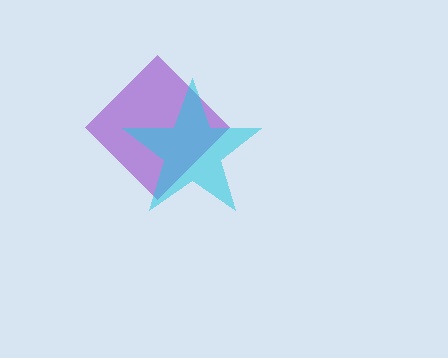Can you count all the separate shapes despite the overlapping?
Yes, there are 2 separate shapes.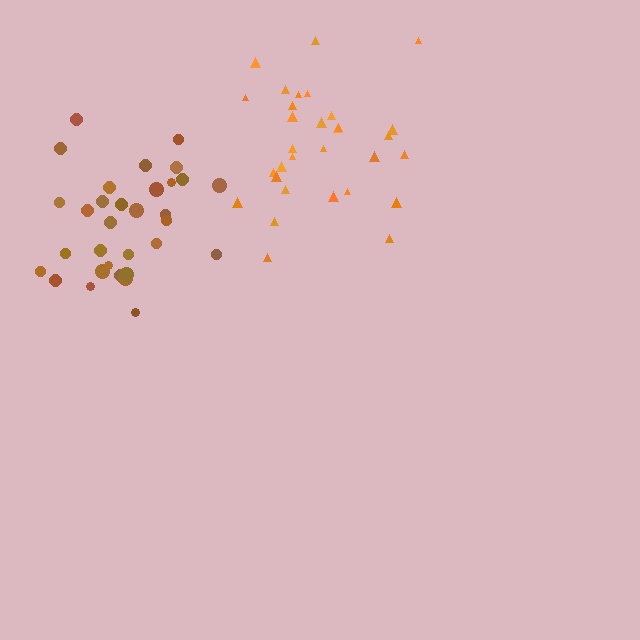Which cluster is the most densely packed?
Brown.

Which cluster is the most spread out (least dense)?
Orange.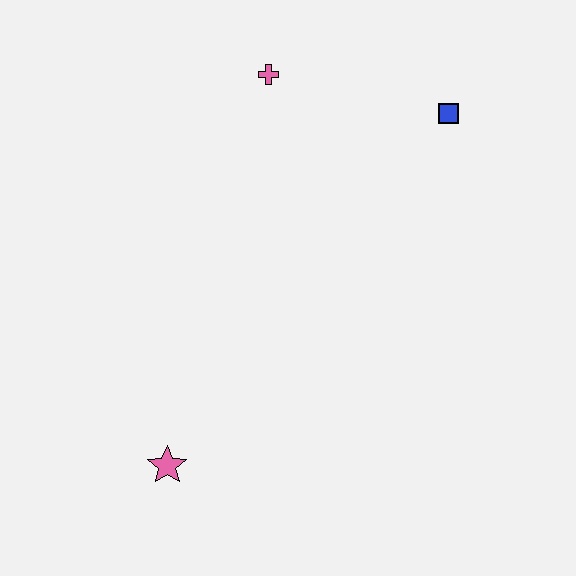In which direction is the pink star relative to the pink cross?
The pink star is below the pink cross.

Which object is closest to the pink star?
The pink cross is closest to the pink star.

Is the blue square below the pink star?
No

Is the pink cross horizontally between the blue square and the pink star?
Yes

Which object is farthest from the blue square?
The pink star is farthest from the blue square.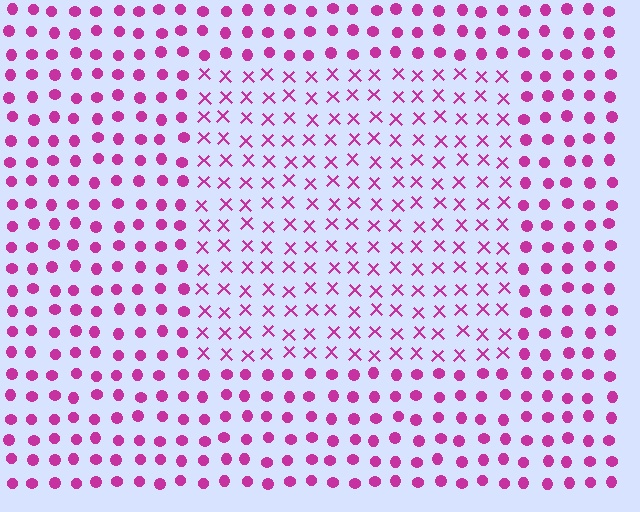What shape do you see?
I see a rectangle.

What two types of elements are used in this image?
The image uses X marks inside the rectangle region and circles outside it.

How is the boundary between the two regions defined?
The boundary is defined by a change in element shape: X marks inside vs. circles outside. All elements share the same color and spacing.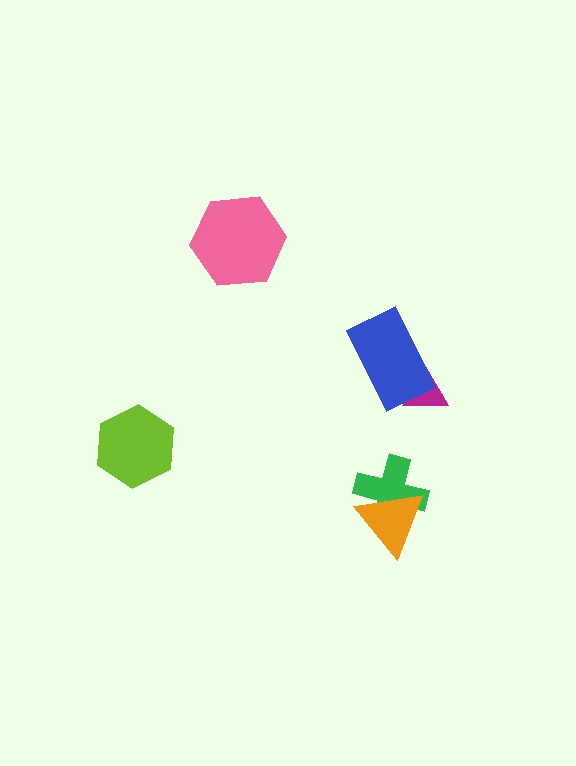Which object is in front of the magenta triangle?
The blue rectangle is in front of the magenta triangle.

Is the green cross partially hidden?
Yes, it is partially covered by another shape.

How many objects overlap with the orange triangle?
1 object overlaps with the orange triangle.